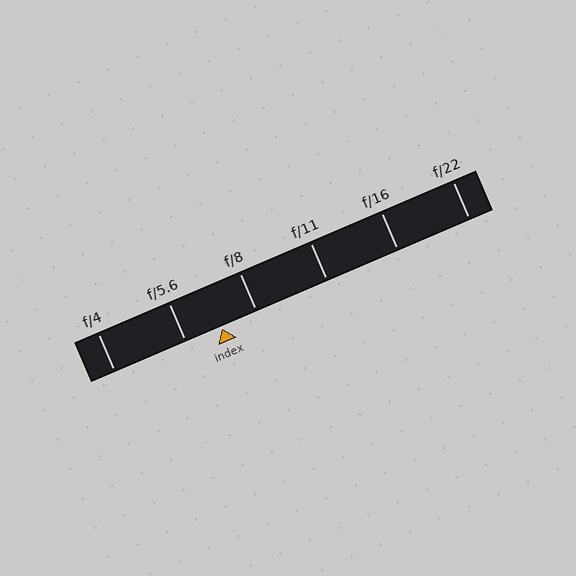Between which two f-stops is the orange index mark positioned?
The index mark is between f/5.6 and f/8.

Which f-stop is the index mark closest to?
The index mark is closest to f/8.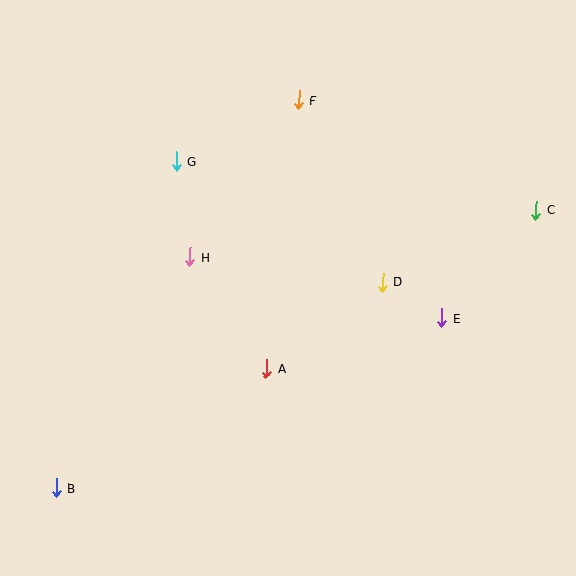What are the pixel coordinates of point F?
Point F is at (298, 100).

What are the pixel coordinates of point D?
Point D is at (382, 282).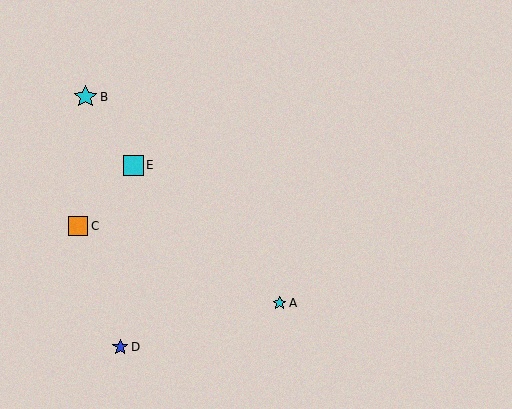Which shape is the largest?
The cyan star (labeled B) is the largest.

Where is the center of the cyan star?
The center of the cyan star is at (85, 97).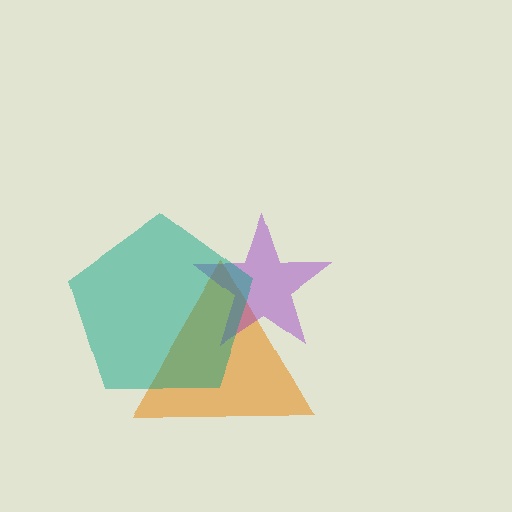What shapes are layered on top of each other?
The layered shapes are: an orange triangle, a purple star, a teal pentagon.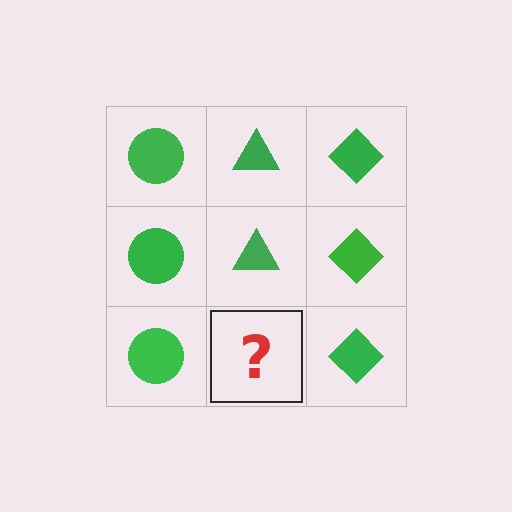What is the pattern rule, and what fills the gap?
The rule is that each column has a consistent shape. The gap should be filled with a green triangle.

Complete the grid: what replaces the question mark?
The question mark should be replaced with a green triangle.